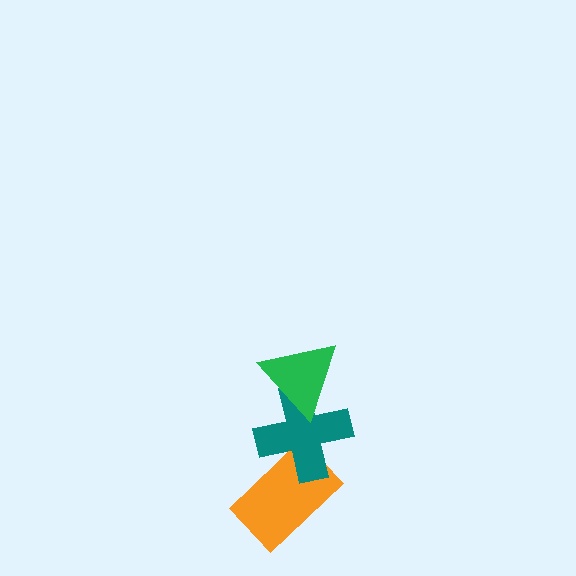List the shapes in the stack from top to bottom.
From top to bottom: the green triangle, the teal cross, the orange rectangle.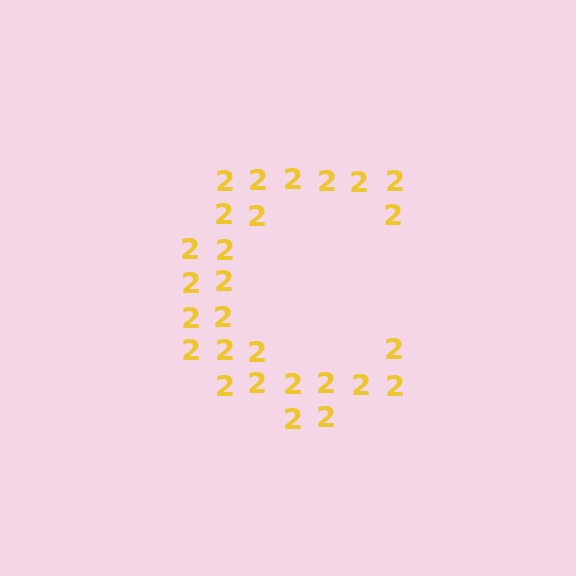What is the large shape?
The large shape is the letter C.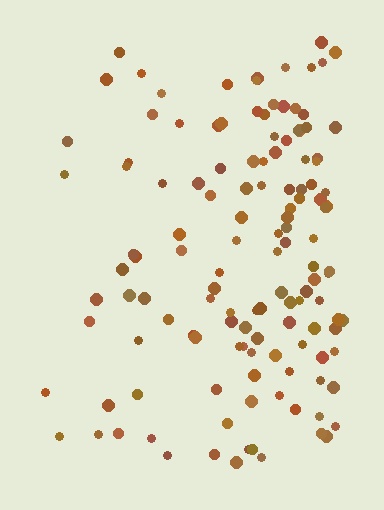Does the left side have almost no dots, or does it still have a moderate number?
Still a moderate number, just noticeably fewer than the right.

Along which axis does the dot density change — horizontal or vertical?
Horizontal.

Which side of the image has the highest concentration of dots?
The right.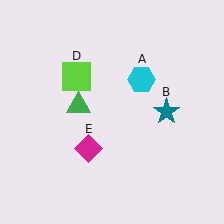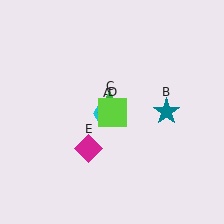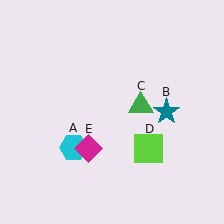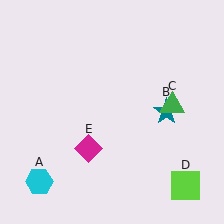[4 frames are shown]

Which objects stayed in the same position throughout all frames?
Teal star (object B) and magenta diamond (object E) remained stationary.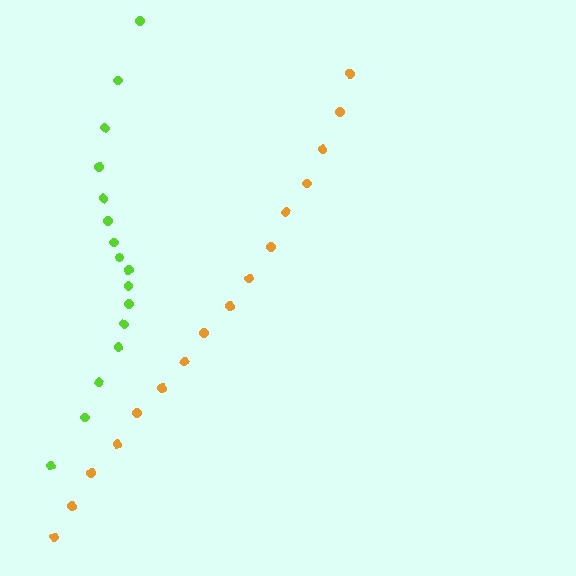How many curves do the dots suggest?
There are 2 distinct paths.